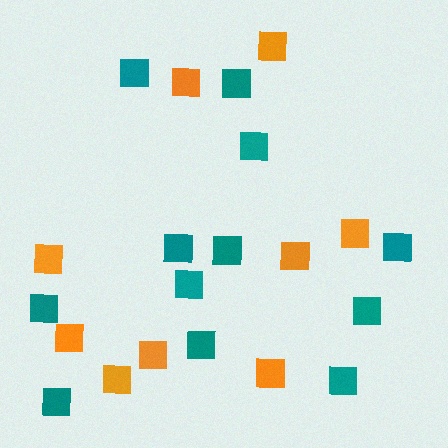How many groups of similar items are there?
There are 2 groups: one group of orange squares (9) and one group of teal squares (12).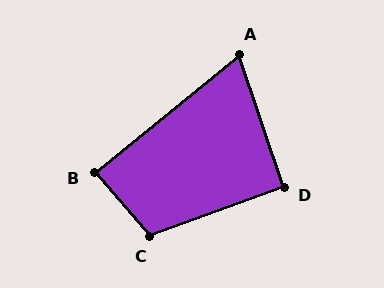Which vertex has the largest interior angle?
C, at approximately 111 degrees.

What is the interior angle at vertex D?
Approximately 92 degrees (approximately right).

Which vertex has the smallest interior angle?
A, at approximately 69 degrees.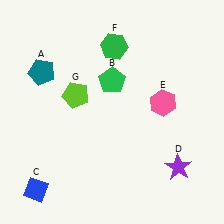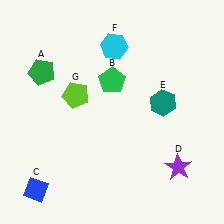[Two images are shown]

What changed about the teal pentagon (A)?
In Image 1, A is teal. In Image 2, it changed to green.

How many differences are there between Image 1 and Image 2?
There are 3 differences between the two images.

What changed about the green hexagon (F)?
In Image 1, F is green. In Image 2, it changed to cyan.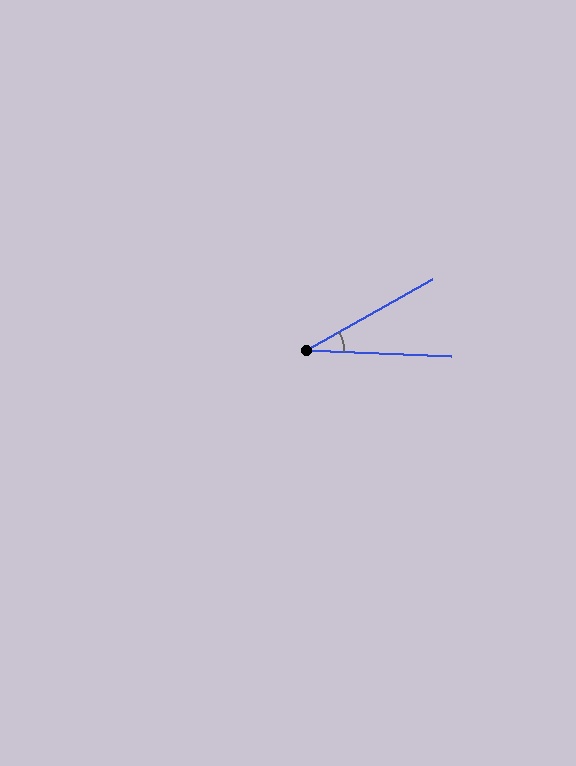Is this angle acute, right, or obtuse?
It is acute.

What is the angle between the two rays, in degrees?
Approximately 32 degrees.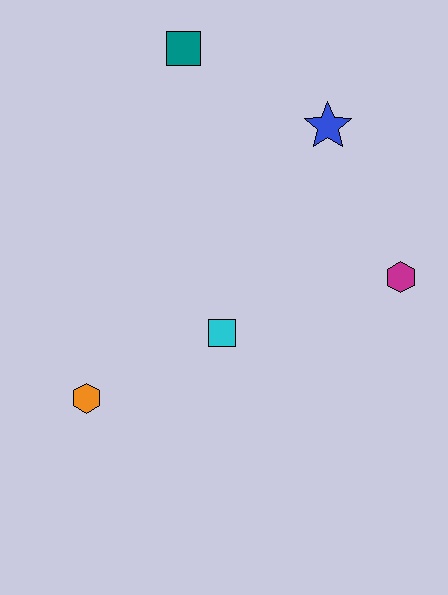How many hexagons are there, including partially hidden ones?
There are 2 hexagons.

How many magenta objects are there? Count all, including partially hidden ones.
There is 1 magenta object.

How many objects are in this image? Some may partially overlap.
There are 5 objects.